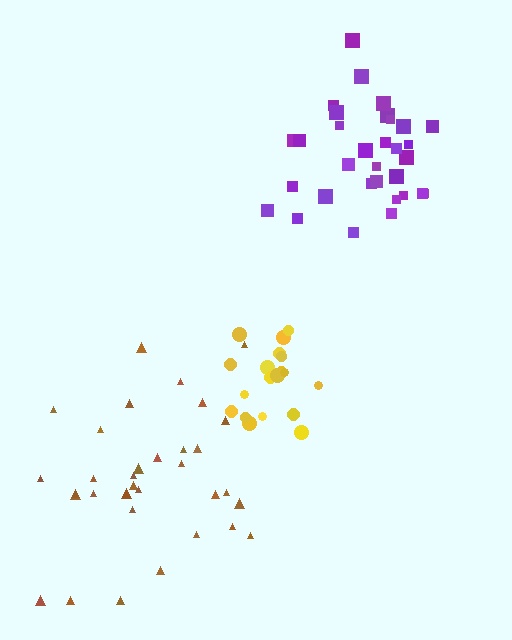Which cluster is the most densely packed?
Yellow.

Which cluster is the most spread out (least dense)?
Brown.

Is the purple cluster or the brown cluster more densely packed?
Purple.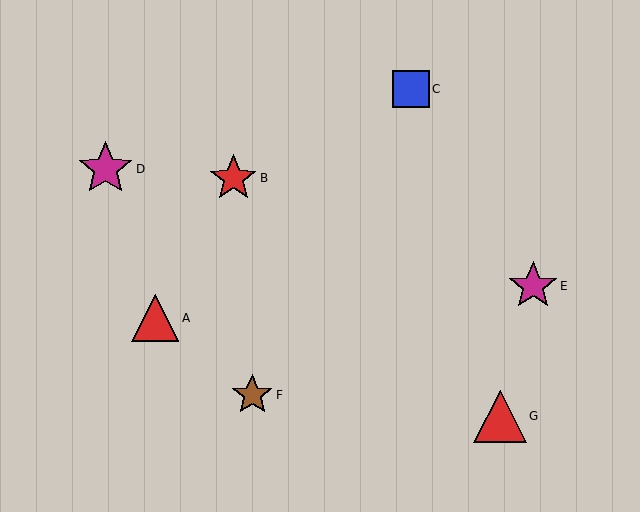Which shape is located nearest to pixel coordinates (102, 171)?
The magenta star (labeled D) at (106, 169) is nearest to that location.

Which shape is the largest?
The magenta star (labeled D) is the largest.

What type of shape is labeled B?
Shape B is a red star.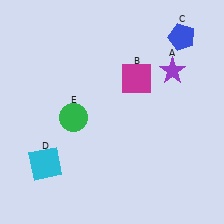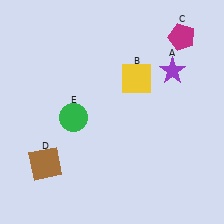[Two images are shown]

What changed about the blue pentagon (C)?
In Image 1, C is blue. In Image 2, it changed to magenta.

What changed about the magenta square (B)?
In Image 1, B is magenta. In Image 2, it changed to yellow.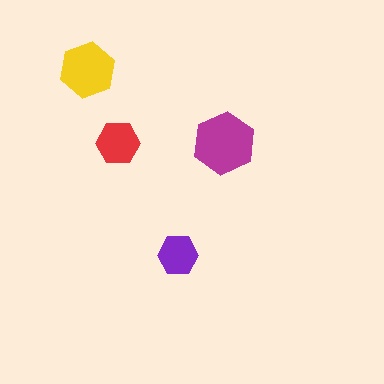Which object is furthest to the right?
The magenta hexagon is rightmost.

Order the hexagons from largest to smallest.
the magenta one, the yellow one, the red one, the purple one.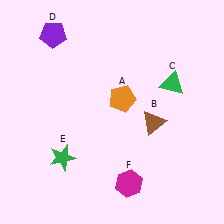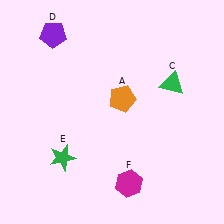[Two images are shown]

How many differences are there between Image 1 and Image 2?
There is 1 difference between the two images.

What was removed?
The brown triangle (B) was removed in Image 2.